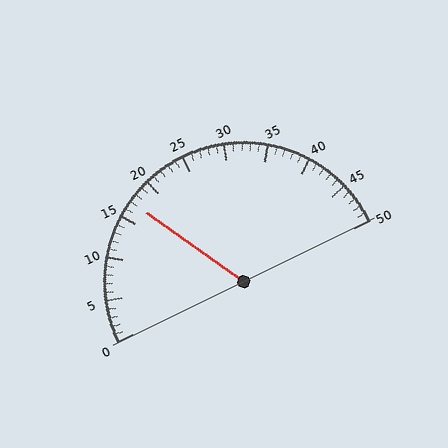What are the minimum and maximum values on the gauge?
The gauge ranges from 0 to 50.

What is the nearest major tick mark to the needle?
The nearest major tick mark is 15.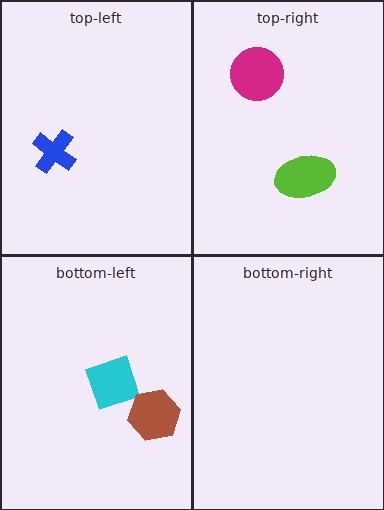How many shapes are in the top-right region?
2.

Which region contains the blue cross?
The top-left region.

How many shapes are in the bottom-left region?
2.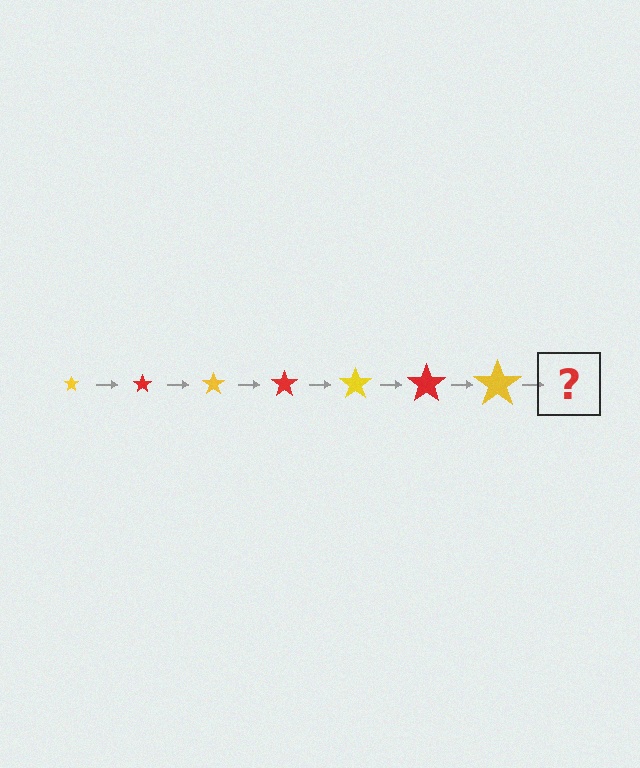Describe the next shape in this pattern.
It should be a red star, larger than the previous one.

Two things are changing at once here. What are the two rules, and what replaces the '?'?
The two rules are that the star grows larger each step and the color cycles through yellow and red. The '?' should be a red star, larger than the previous one.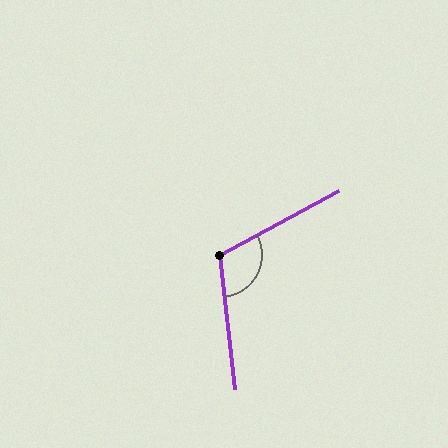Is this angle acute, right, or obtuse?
It is obtuse.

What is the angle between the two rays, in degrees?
Approximately 112 degrees.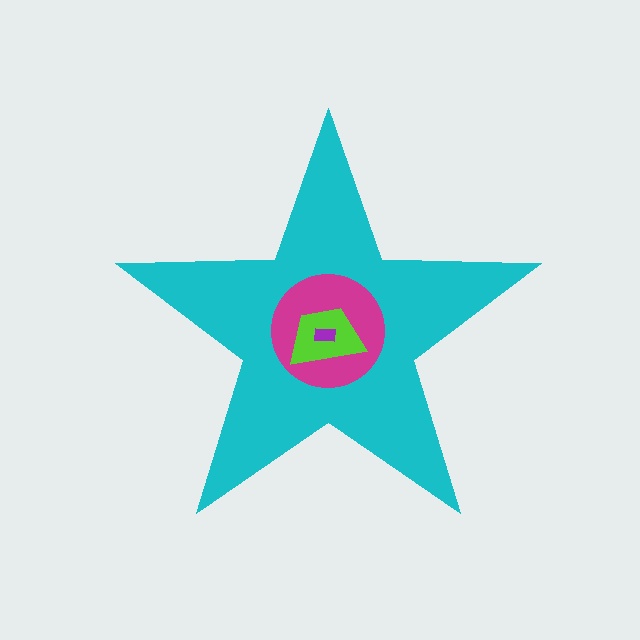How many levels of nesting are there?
4.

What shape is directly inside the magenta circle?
The lime trapezoid.